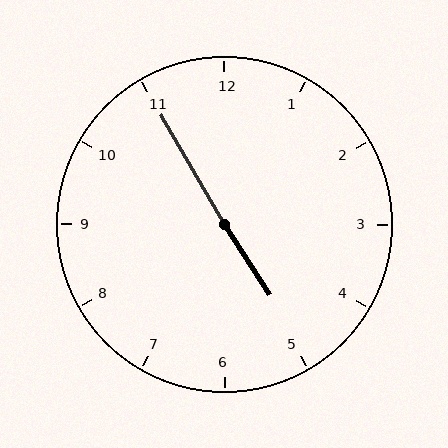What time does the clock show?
4:55.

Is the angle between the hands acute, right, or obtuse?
It is obtuse.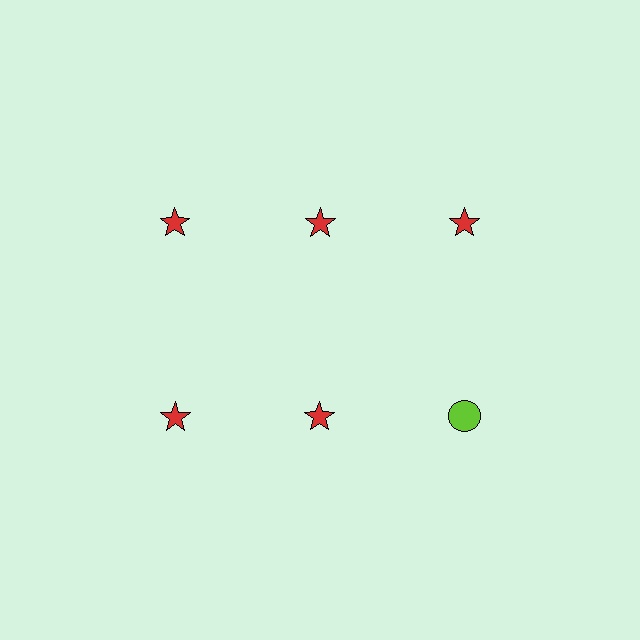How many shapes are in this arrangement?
There are 6 shapes arranged in a grid pattern.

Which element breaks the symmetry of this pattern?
The lime circle in the second row, center column breaks the symmetry. All other shapes are red stars.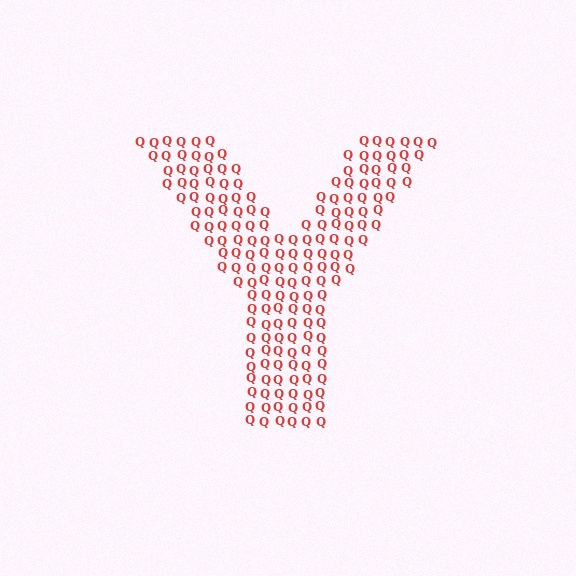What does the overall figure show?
The overall figure shows the letter Y.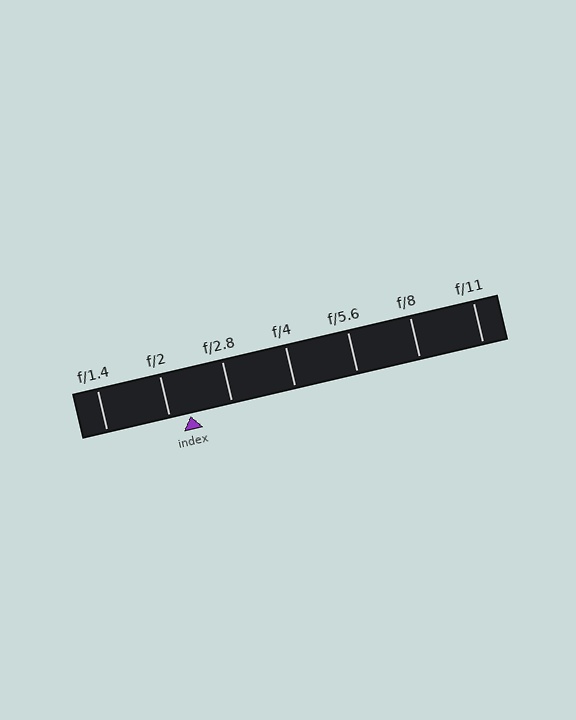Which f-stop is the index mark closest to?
The index mark is closest to f/2.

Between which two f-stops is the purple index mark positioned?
The index mark is between f/2 and f/2.8.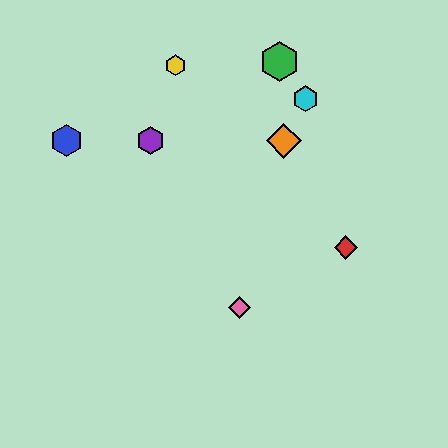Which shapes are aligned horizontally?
The blue hexagon, the purple hexagon, the orange diamond are aligned horizontally.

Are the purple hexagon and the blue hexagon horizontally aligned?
Yes, both are at y≈141.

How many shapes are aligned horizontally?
3 shapes (the blue hexagon, the purple hexagon, the orange diamond) are aligned horizontally.